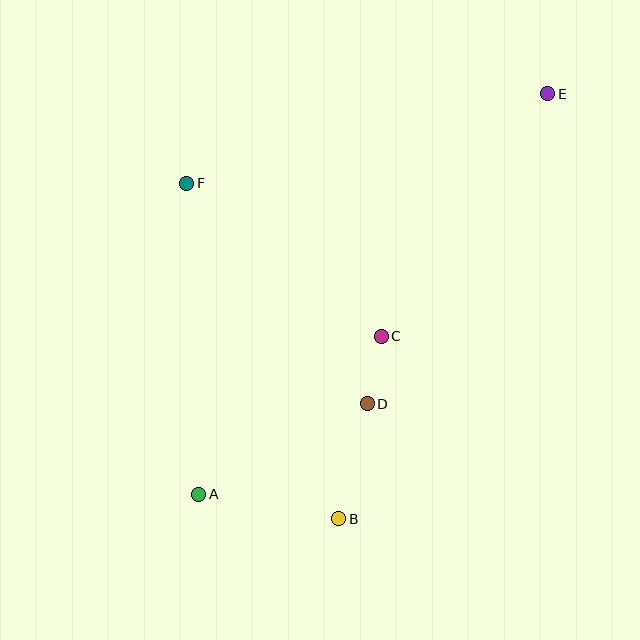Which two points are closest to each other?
Points C and D are closest to each other.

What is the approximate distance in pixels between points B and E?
The distance between B and E is approximately 473 pixels.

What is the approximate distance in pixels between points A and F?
The distance between A and F is approximately 311 pixels.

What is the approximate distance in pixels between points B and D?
The distance between B and D is approximately 118 pixels.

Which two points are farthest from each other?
Points A and E are farthest from each other.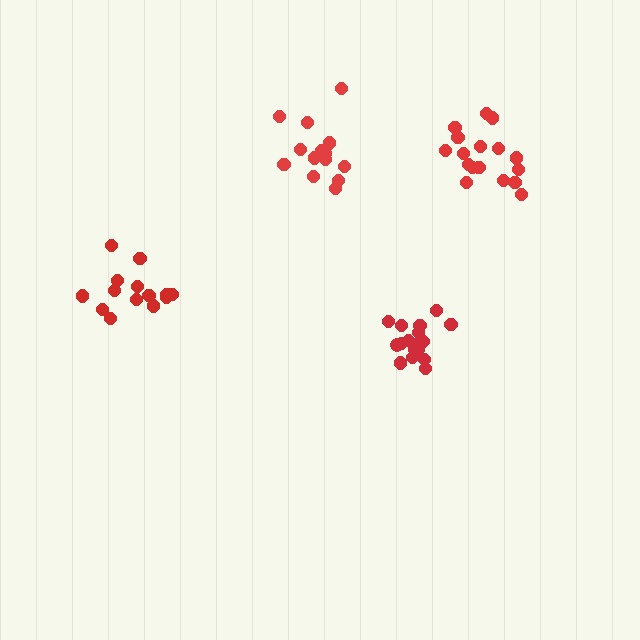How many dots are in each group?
Group 1: 18 dots, Group 2: 17 dots, Group 3: 14 dots, Group 4: 14 dots (63 total).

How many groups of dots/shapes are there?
There are 4 groups.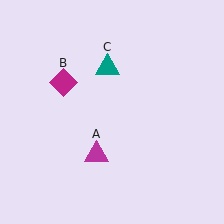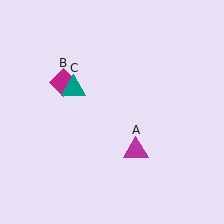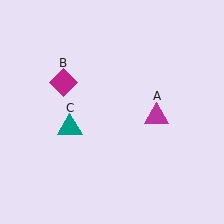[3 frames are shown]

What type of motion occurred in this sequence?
The magenta triangle (object A), teal triangle (object C) rotated counterclockwise around the center of the scene.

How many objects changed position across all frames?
2 objects changed position: magenta triangle (object A), teal triangle (object C).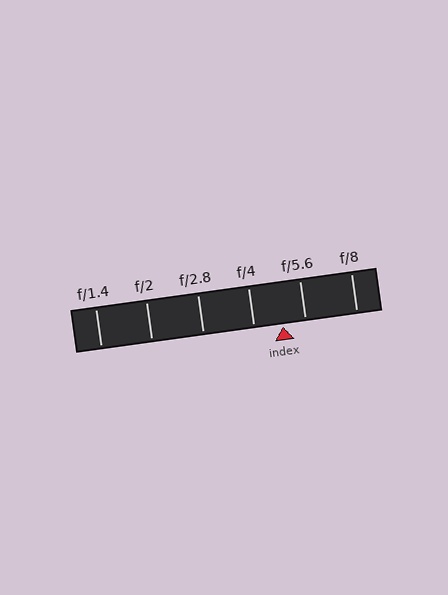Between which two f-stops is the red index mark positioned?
The index mark is between f/4 and f/5.6.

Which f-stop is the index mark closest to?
The index mark is closest to f/5.6.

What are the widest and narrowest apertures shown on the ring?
The widest aperture shown is f/1.4 and the narrowest is f/8.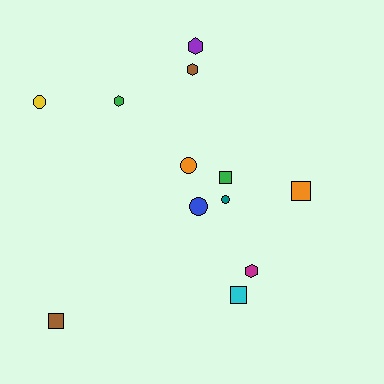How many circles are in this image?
There are 4 circles.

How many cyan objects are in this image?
There is 1 cyan object.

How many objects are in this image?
There are 12 objects.